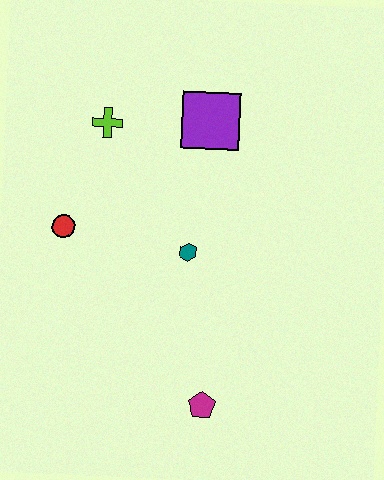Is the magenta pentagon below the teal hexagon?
Yes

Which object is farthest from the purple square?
The magenta pentagon is farthest from the purple square.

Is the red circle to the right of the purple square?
No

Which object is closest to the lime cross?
The purple square is closest to the lime cross.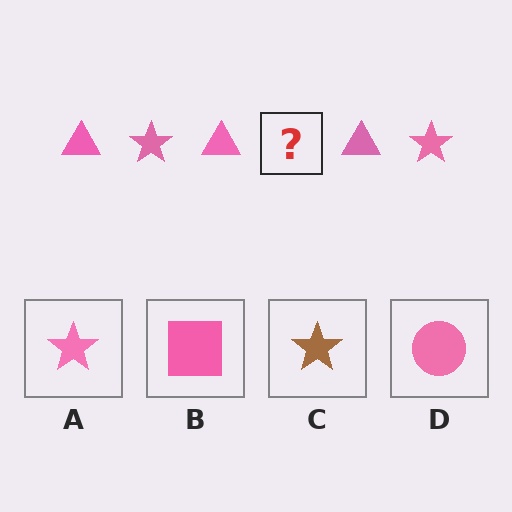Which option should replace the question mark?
Option A.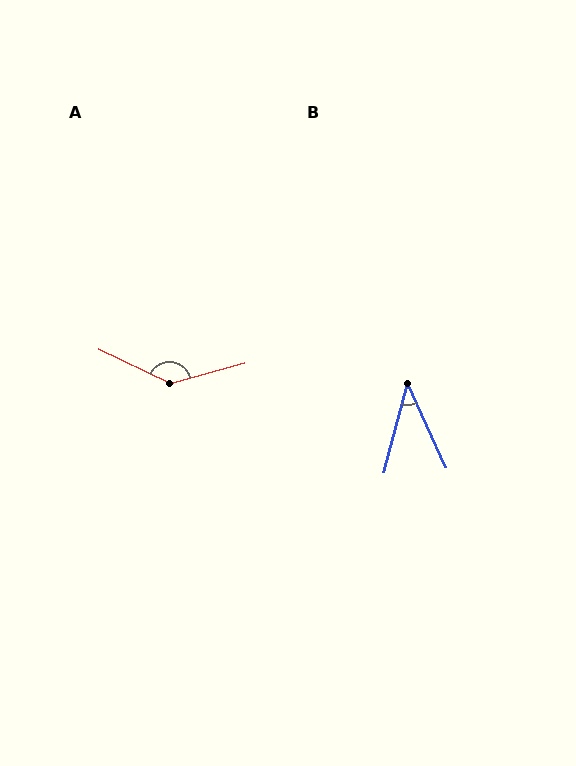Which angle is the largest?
A, at approximately 140 degrees.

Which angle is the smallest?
B, at approximately 40 degrees.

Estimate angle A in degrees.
Approximately 140 degrees.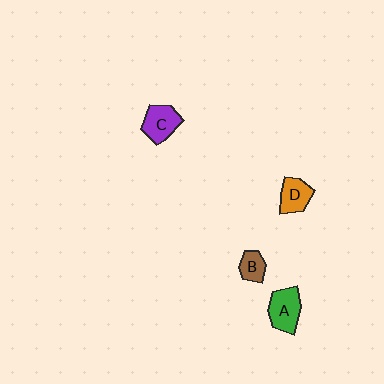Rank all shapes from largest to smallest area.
From largest to smallest: A (green), C (purple), D (orange), B (brown).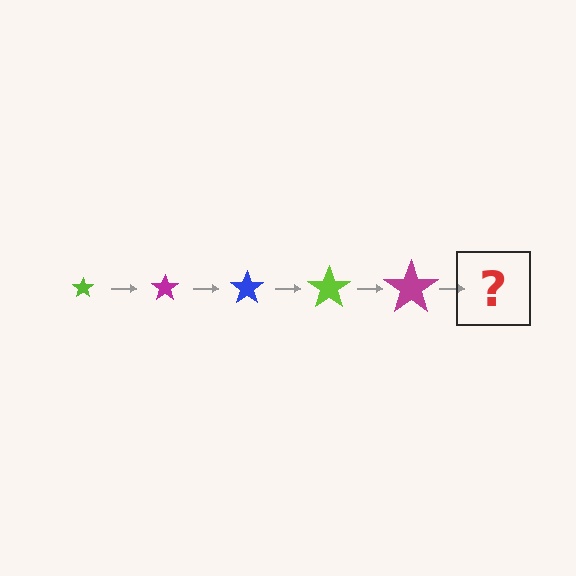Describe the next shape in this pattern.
It should be a blue star, larger than the previous one.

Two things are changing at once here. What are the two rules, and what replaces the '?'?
The two rules are that the star grows larger each step and the color cycles through lime, magenta, and blue. The '?' should be a blue star, larger than the previous one.